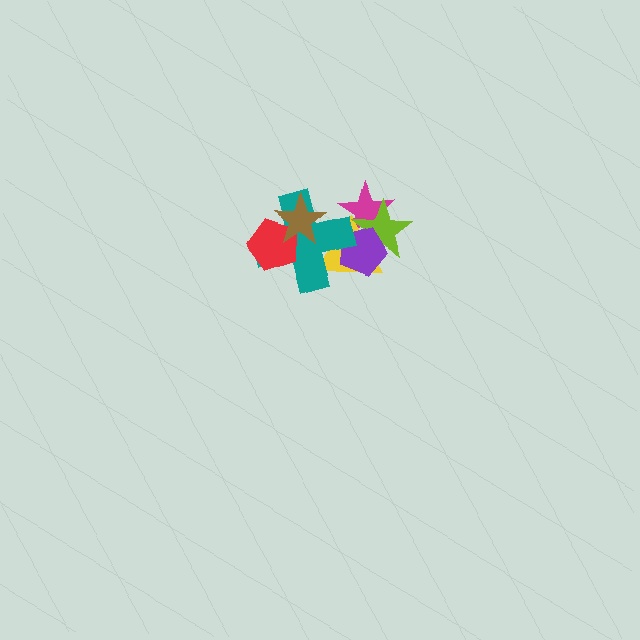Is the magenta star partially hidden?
Yes, it is partially covered by another shape.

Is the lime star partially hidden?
Yes, it is partially covered by another shape.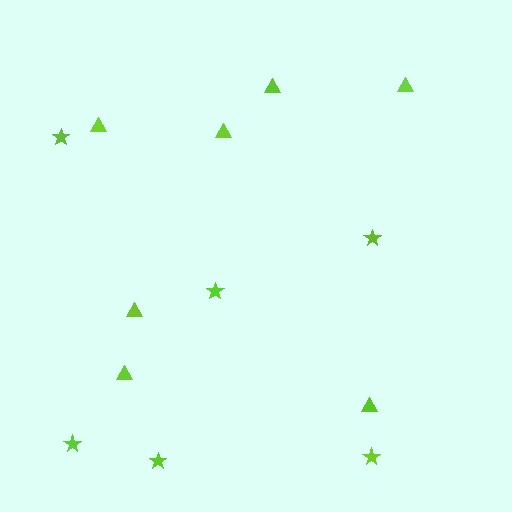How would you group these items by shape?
There are 2 groups: one group of triangles (7) and one group of stars (6).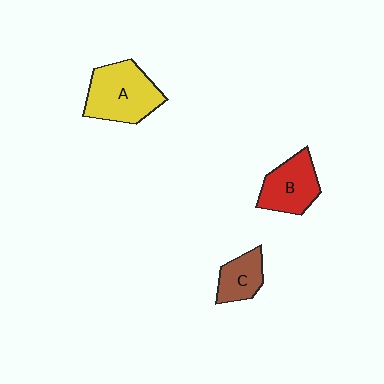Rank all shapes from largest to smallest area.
From largest to smallest: A (yellow), B (red), C (brown).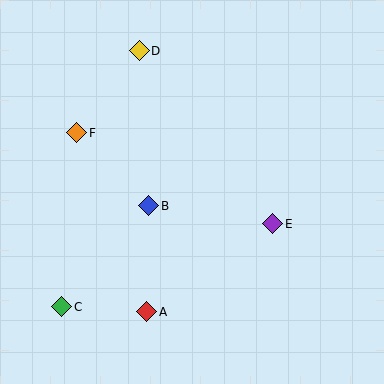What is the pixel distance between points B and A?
The distance between B and A is 106 pixels.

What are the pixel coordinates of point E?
Point E is at (273, 224).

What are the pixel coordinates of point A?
Point A is at (147, 312).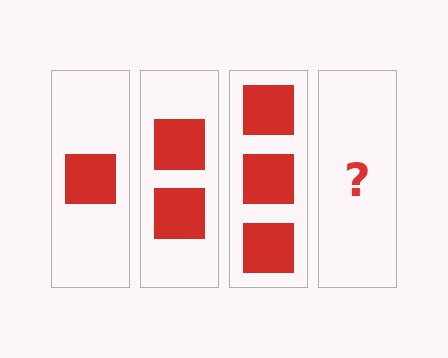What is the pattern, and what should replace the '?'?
The pattern is that each step adds one more square. The '?' should be 4 squares.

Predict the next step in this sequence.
The next step is 4 squares.